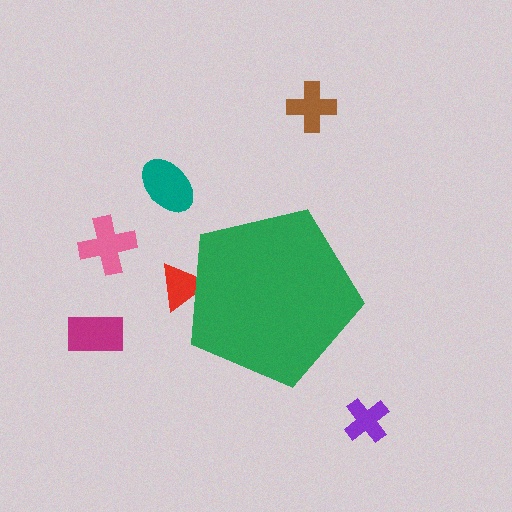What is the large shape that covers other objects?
A green pentagon.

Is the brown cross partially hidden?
No, the brown cross is fully visible.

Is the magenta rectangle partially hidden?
No, the magenta rectangle is fully visible.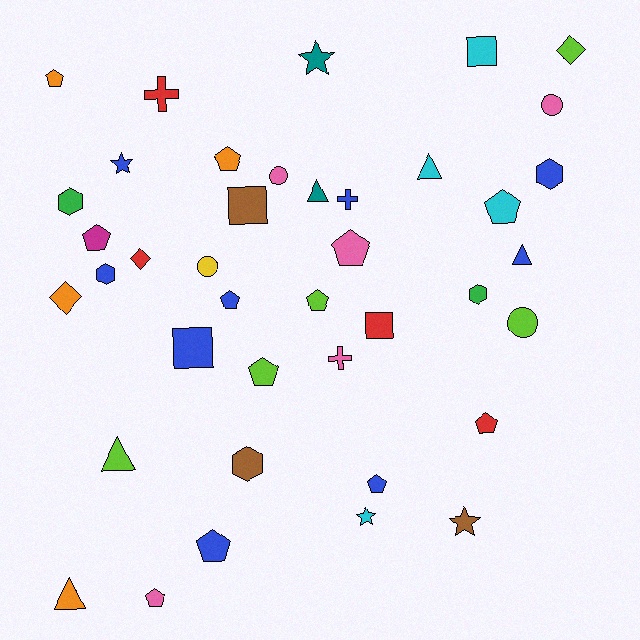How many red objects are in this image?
There are 4 red objects.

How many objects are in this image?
There are 40 objects.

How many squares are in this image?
There are 4 squares.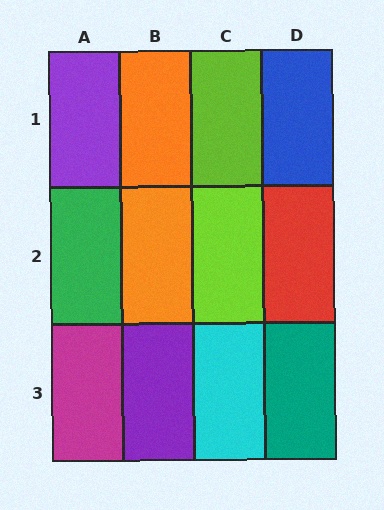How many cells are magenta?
1 cell is magenta.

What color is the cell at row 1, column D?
Blue.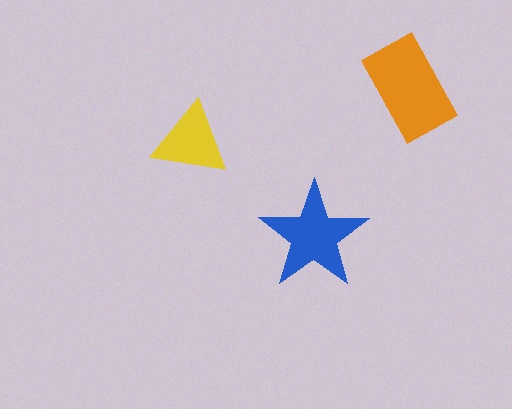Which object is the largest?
The orange rectangle.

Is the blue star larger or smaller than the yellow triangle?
Larger.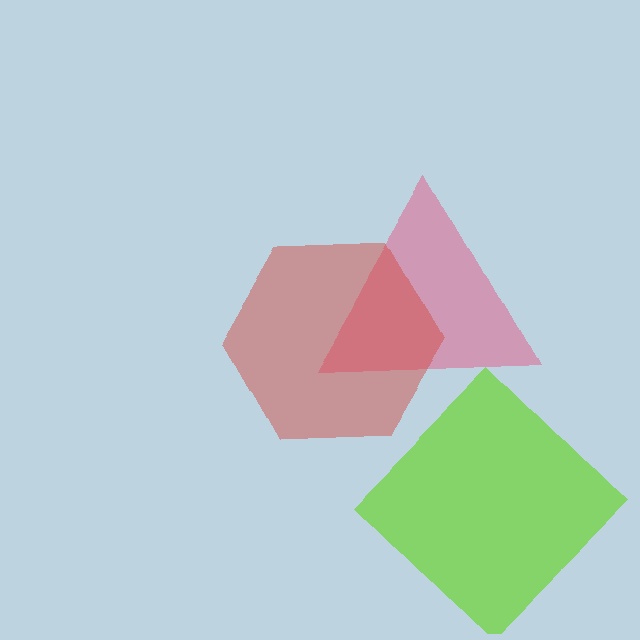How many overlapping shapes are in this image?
There are 3 overlapping shapes in the image.